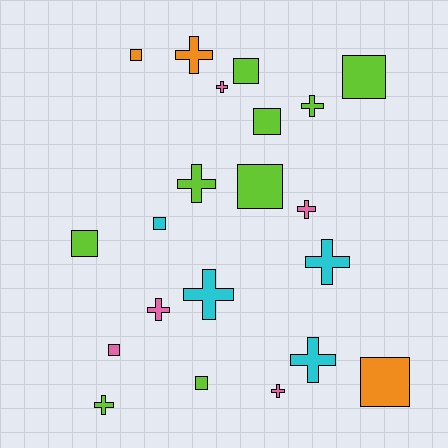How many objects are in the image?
There are 21 objects.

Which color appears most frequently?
Lime, with 9 objects.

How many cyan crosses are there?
There are 3 cyan crosses.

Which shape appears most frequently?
Cross, with 11 objects.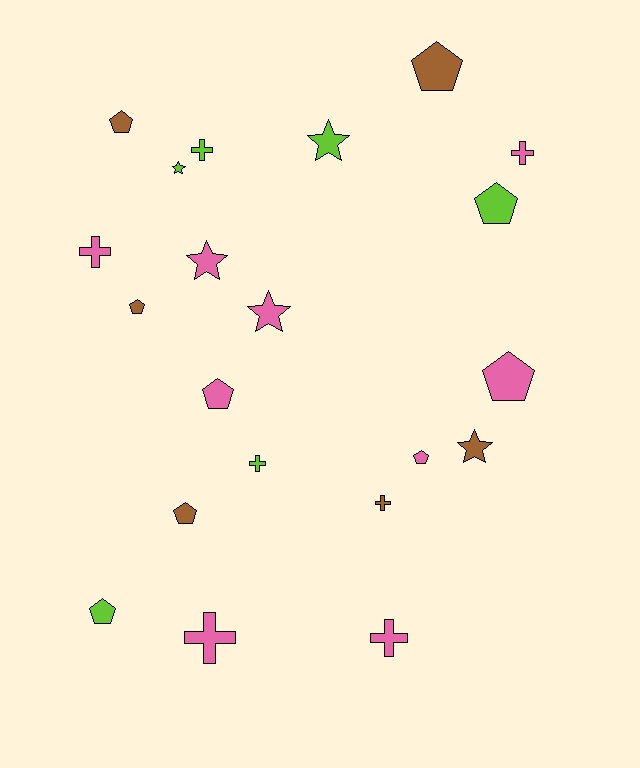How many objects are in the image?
There are 21 objects.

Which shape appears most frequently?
Pentagon, with 9 objects.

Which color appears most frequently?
Pink, with 9 objects.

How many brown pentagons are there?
There are 4 brown pentagons.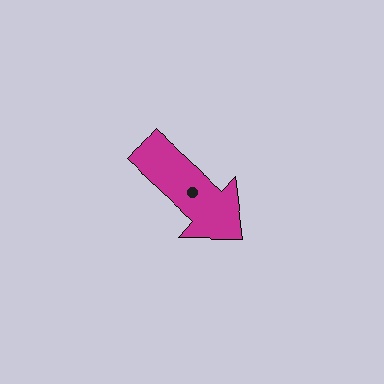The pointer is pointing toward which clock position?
Roughly 4 o'clock.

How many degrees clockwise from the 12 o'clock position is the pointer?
Approximately 132 degrees.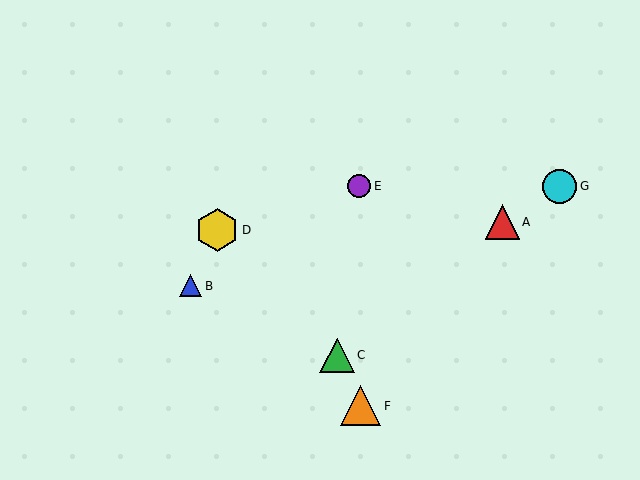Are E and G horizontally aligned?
Yes, both are at y≈186.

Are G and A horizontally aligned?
No, G is at y≈186 and A is at y≈222.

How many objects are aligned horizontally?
2 objects (E, G) are aligned horizontally.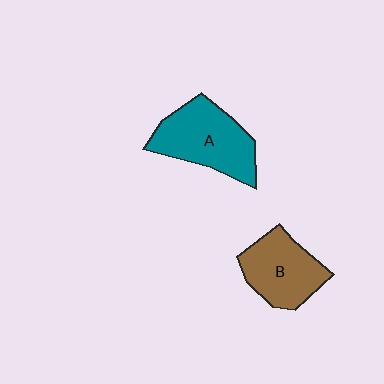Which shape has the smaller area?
Shape B (brown).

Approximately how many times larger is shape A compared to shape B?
Approximately 1.2 times.